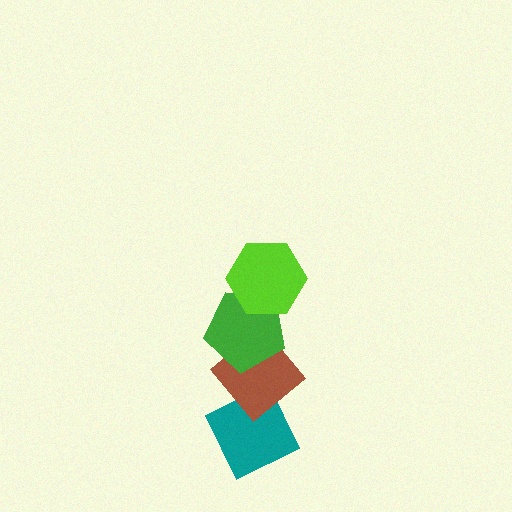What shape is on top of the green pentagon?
The lime hexagon is on top of the green pentagon.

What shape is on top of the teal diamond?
The brown diamond is on top of the teal diamond.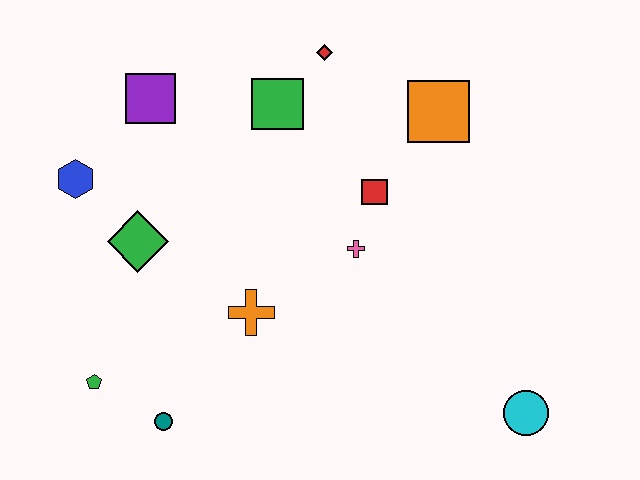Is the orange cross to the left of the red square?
Yes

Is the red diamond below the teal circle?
No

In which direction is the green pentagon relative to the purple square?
The green pentagon is below the purple square.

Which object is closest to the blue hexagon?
The green diamond is closest to the blue hexagon.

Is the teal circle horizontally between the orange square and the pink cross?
No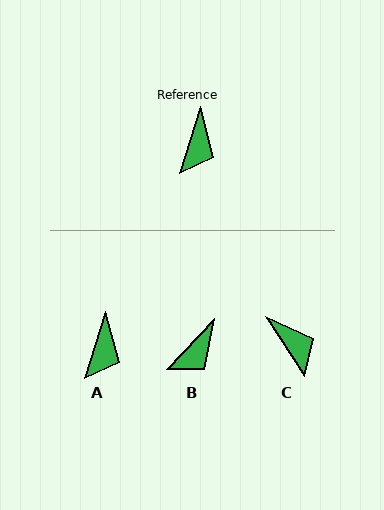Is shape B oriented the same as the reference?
No, it is off by about 26 degrees.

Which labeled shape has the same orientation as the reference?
A.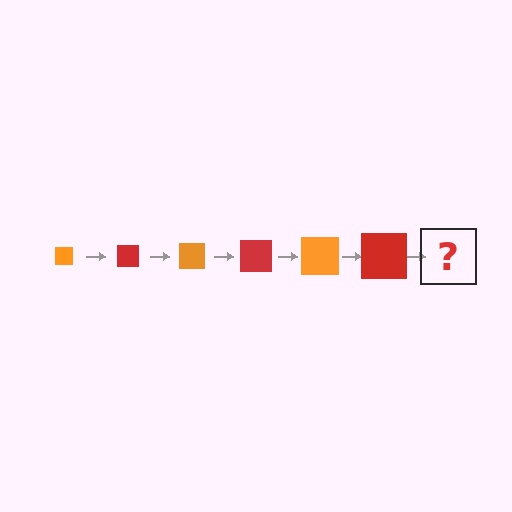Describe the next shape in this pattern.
It should be an orange square, larger than the previous one.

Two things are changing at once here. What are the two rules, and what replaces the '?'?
The two rules are that the square grows larger each step and the color cycles through orange and red. The '?' should be an orange square, larger than the previous one.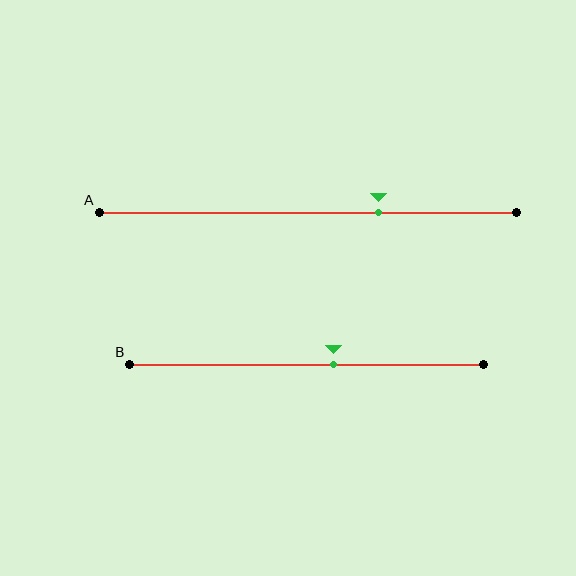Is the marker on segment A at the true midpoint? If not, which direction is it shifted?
No, the marker on segment A is shifted to the right by about 17% of the segment length.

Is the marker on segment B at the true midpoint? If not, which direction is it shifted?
No, the marker on segment B is shifted to the right by about 8% of the segment length.